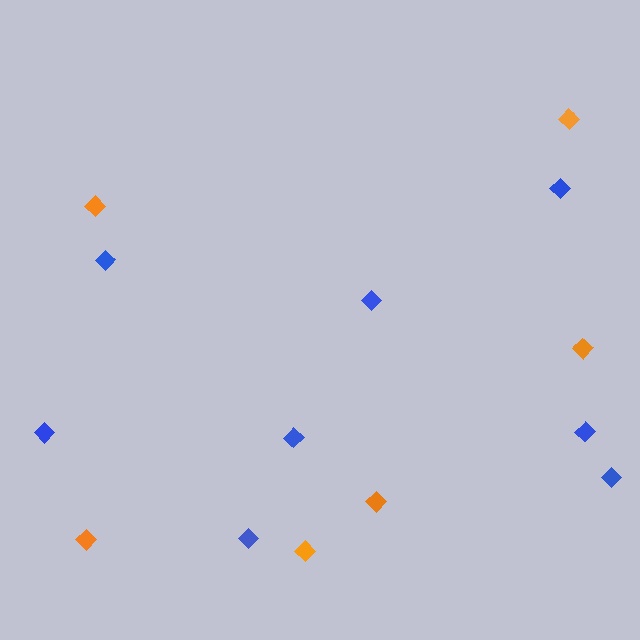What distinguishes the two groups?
There are 2 groups: one group of blue diamonds (8) and one group of orange diamonds (6).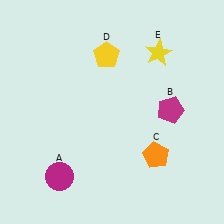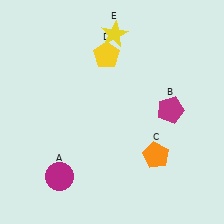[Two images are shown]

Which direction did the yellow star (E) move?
The yellow star (E) moved left.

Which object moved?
The yellow star (E) moved left.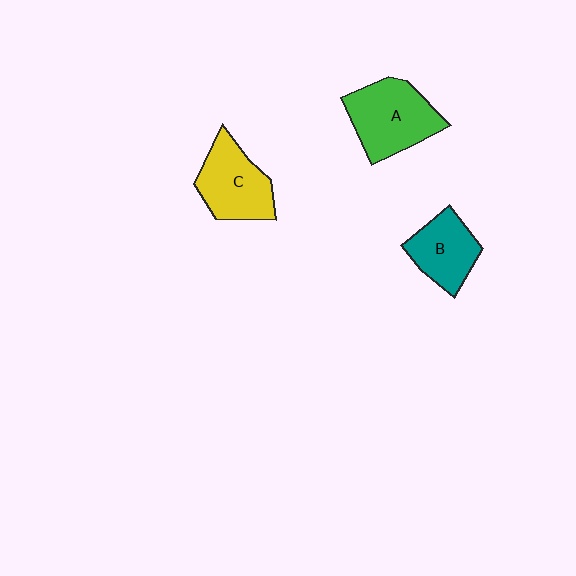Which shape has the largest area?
Shape A (green).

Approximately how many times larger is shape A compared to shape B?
Approximately 1.4 times.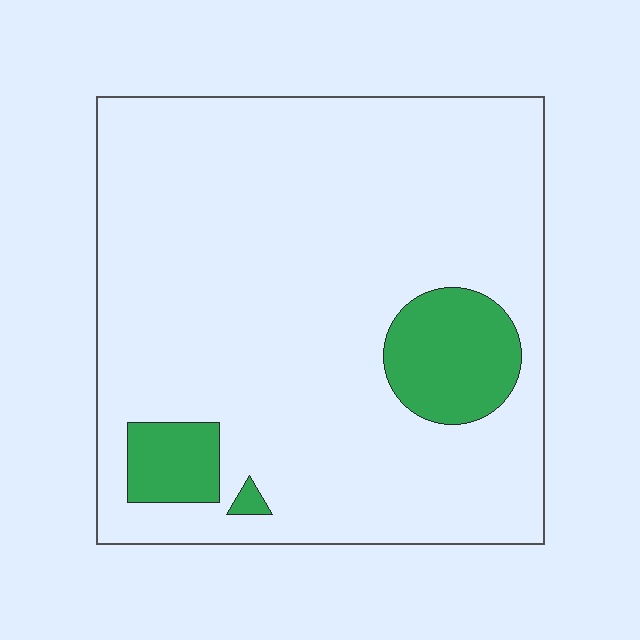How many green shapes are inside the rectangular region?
3.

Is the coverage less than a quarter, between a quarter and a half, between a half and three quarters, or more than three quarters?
Less than a quarter.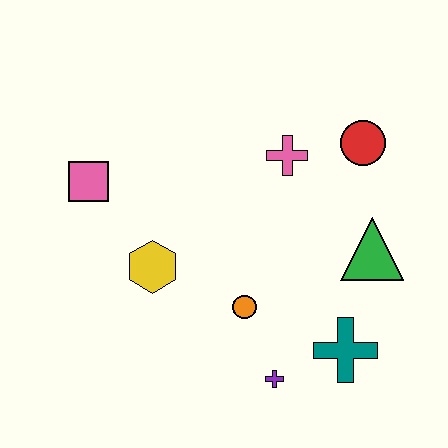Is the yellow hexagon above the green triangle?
No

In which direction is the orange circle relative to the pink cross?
The orange circle is below the pink cross.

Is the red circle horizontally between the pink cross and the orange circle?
No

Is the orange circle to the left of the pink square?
No